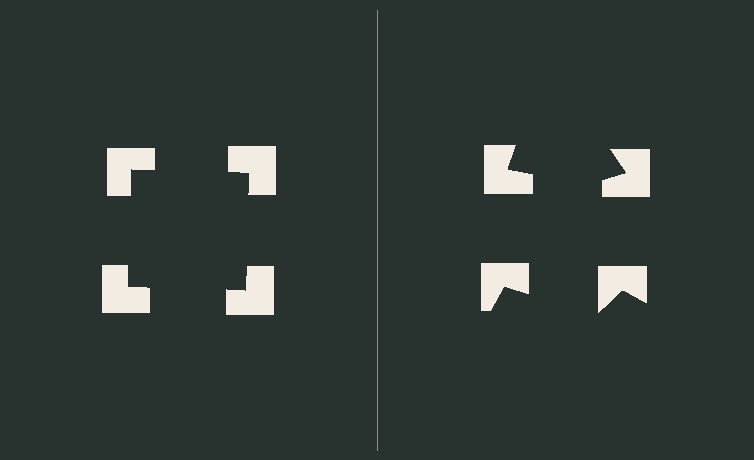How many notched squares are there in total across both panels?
8 — 4 on each side.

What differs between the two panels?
The notched squares are positioned identically on both sides; only the wedge orientations differ. On the left they align to a square; on the right they are misaligned.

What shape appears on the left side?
An illusory square.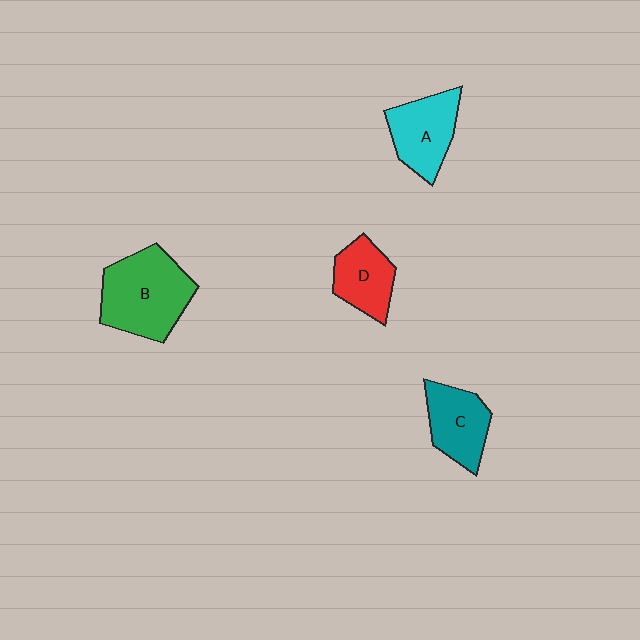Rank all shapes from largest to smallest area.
From largest to smallest: B (green), A (cyan), C (teal), D (red).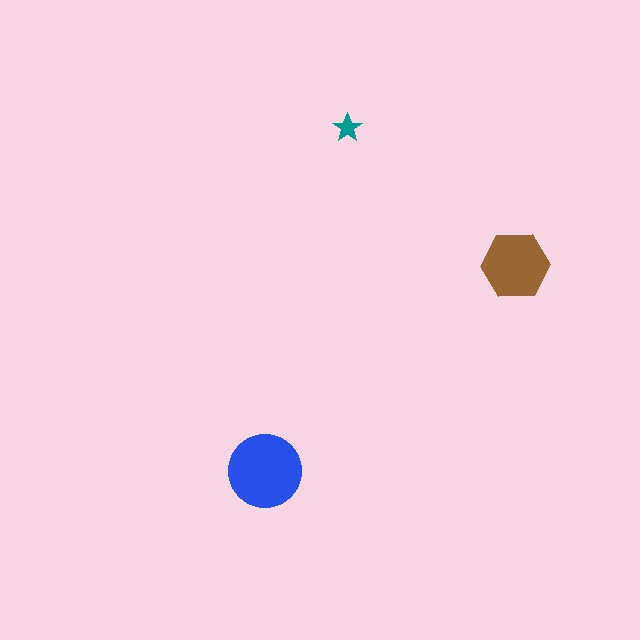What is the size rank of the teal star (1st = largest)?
3rd.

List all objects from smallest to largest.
The teal star, the brown hexagon, the blue circle.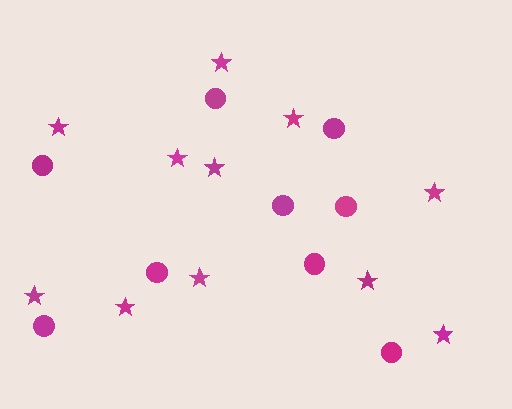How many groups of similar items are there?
There are 2 groups: one group of circles (9) and one group of stars (11).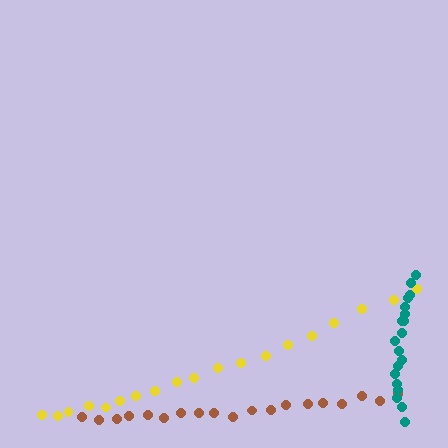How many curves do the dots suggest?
There are 3 distinct paths.